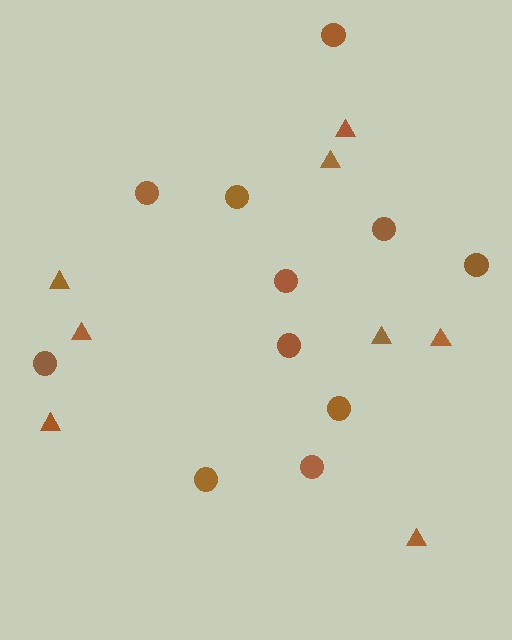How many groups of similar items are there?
There are 2 groups: one group of triangles (8) and one group of circles (11).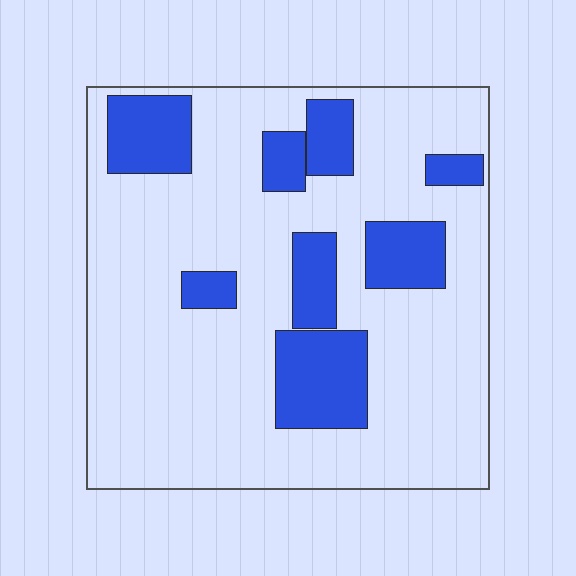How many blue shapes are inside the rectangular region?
8.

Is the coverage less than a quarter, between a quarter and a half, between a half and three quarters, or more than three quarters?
Less than a quarter.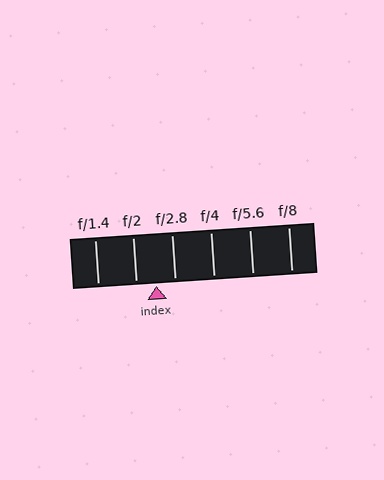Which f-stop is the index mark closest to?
The index mark is closest to f/2.8.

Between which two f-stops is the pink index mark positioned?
The index mark is between f/2 and f/2.8.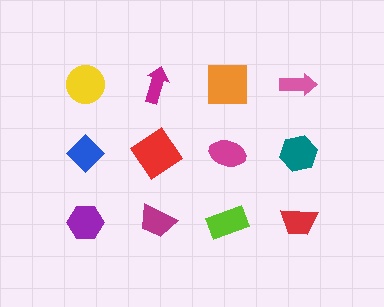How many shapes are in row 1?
4 shapes.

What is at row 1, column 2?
A magenta arrow.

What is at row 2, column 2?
A red diamond.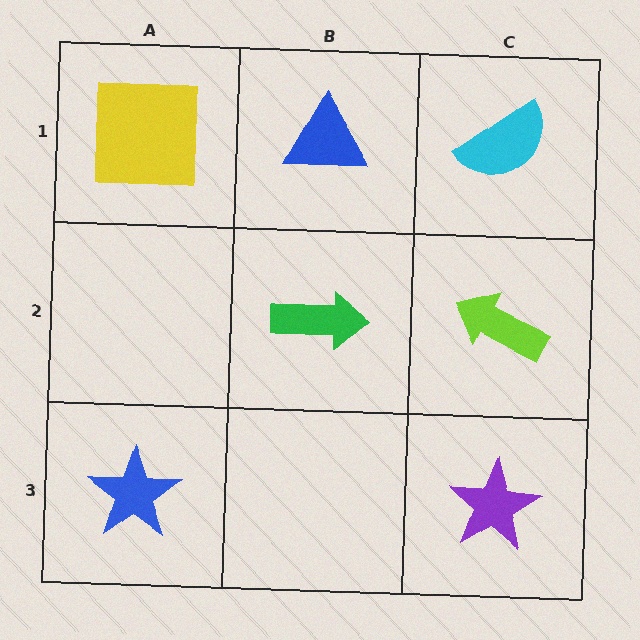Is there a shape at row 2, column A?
No, that cell is empty.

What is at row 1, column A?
A yellow square.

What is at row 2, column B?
A green arrow.